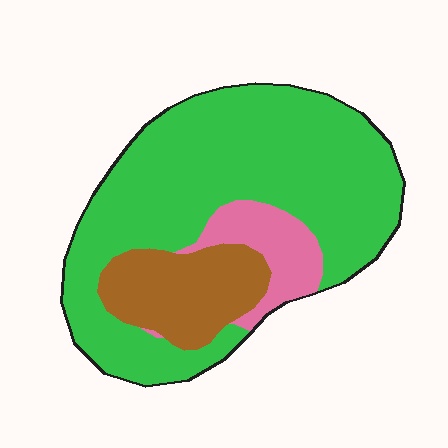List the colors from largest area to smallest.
From largest to smallest: green, brown, pink.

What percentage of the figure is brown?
Brown takes up about one sixth (1/6) of the figure.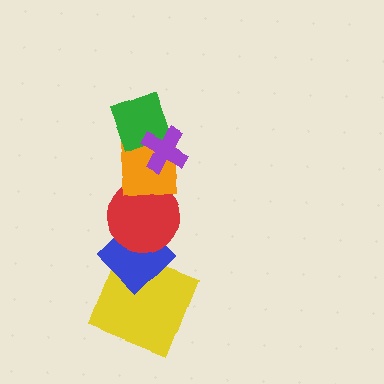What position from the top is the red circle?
The red circle is 4th from the top.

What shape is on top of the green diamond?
The purple cross is on top of the green diamond.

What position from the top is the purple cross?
The purple cross is 1st from the top.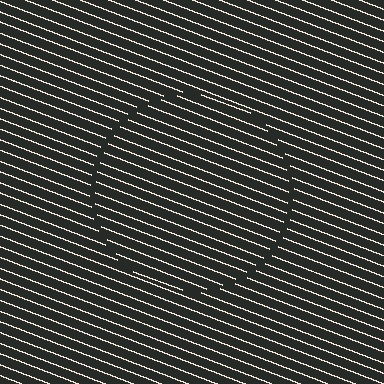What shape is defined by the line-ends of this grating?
An illusory circle. The interior of the shape contains the same grating, shifted by half a period — the contour is defined by the phase discontinuity where line-ends from the inner and outer gratings abut.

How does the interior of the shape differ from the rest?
The interior of the shape contains the same grating, shifted by half a period — the contour is defined by the phase discontinuity where line-ends from the inner and outer gratings abut.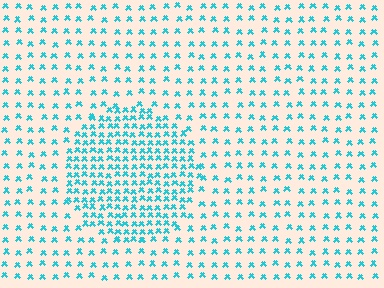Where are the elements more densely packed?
The elements are more densely packed inside the circle boundary.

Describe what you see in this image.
The image contains small cyan elements arranged at two different densities. A circle-shaped region is visible where the elements are more densely packed than the surrounding area.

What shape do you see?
I see a circle.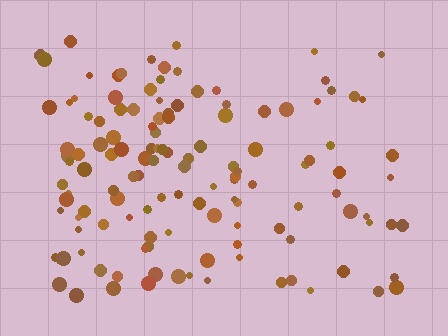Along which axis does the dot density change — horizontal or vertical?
Horizontal.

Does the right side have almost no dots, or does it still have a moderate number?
Still a moderate number, just noticeably fewer than the left.